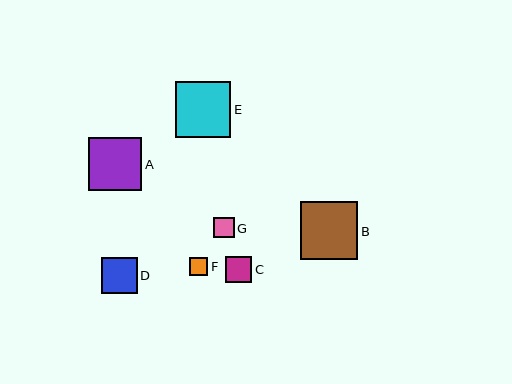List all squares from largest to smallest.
From largest to smallest: B, E, A, D, C, G, F.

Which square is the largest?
Square B is the largest with a size of approximately 58 pixels.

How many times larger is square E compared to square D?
Square E is approximately 1.6 times the size of square D.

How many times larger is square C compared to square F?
Square C is approximately 1.5 times the size of square F.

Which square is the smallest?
Square F is the smallest with a size of approximately 18 pixels.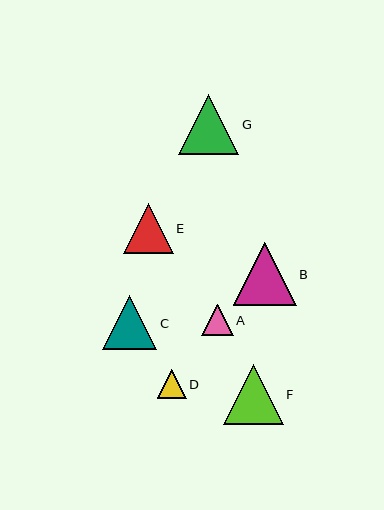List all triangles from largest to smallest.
From largest to smallest: B, G, F, C, E, A, D.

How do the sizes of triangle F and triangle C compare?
Triangle F and triangle C are approximately the same size.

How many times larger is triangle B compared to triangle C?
Triangle B is approximately 1.2 times the size of triangle C.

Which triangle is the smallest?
Triangle D is the smallest with a size of approximately 29 pixels.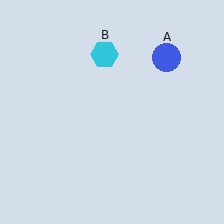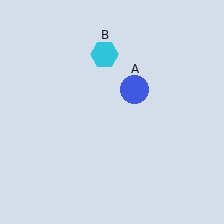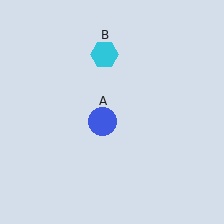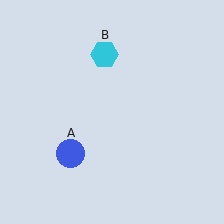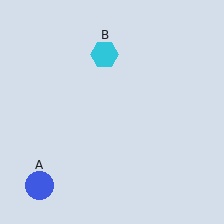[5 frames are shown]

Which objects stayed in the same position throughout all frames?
Cyan hexagon (object B) remained stationary.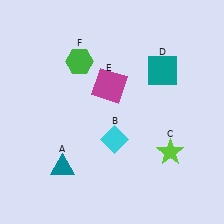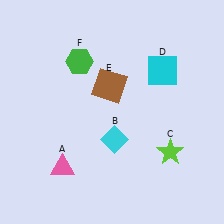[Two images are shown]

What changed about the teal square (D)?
In Image 1, D is teal. In Image 2, it changed to cyan.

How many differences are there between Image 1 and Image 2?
There are 3 differences between the two images.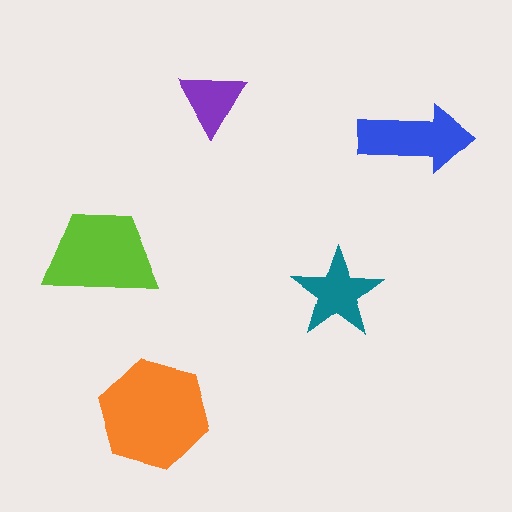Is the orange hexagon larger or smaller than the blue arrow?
Larger.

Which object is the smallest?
The purple triangle.